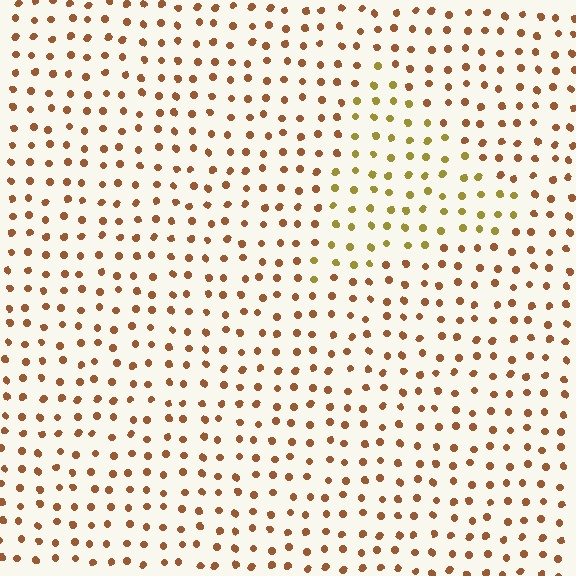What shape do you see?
I see a triangle.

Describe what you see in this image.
The image is filled with small brown elements in a uniform arrangement. A triangle-shaped region is visible where the elements are tinted to a slightly different hue, forming a subtle color boundary.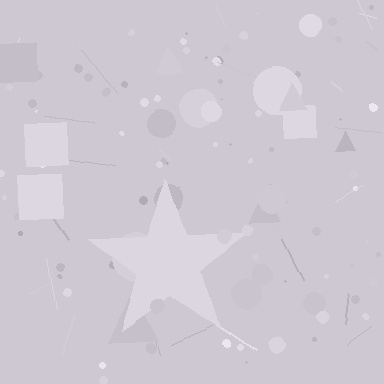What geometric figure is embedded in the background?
A star is embedded in the background.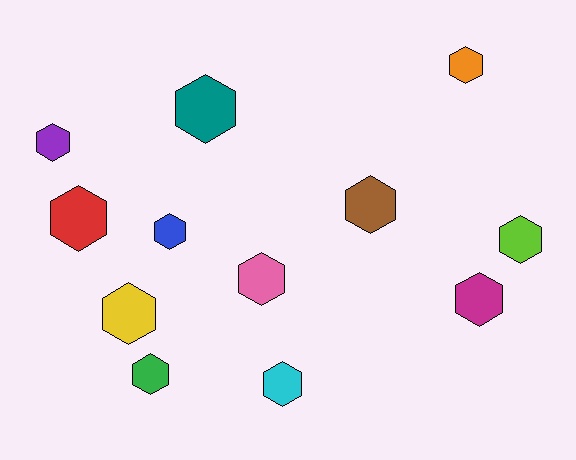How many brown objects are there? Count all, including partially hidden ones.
There is 1 brown object.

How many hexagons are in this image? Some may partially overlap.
There are 12 hexagons.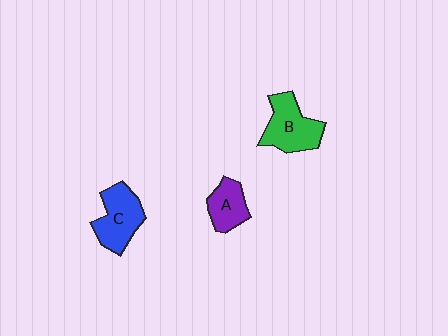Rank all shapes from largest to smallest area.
From largest to smallest: B (green), C (blue), A (purple).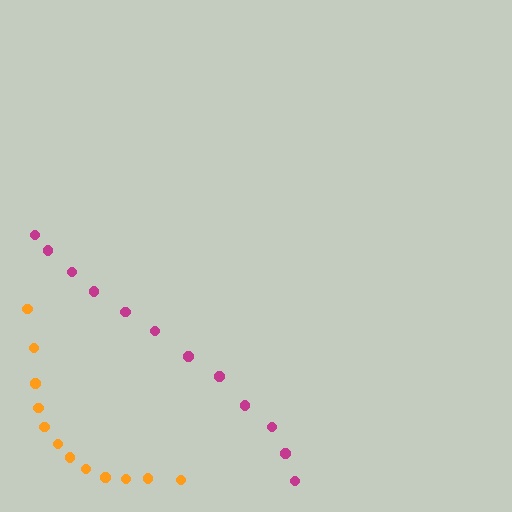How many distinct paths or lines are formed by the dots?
There are 2 distinct paths.